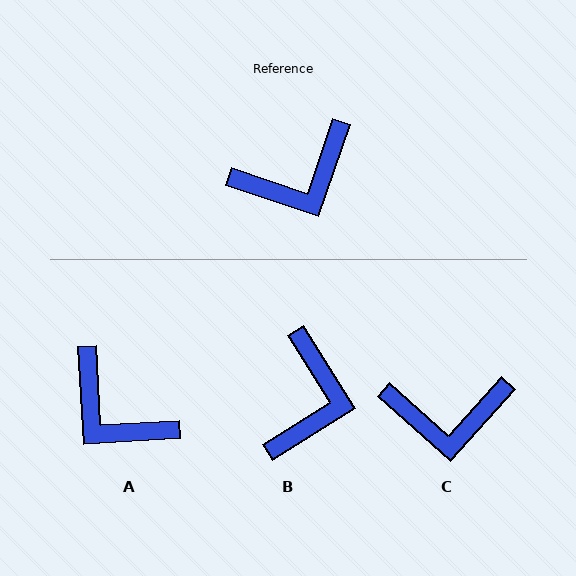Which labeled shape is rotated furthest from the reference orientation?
A, about 68 degrees away.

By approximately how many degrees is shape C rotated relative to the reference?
Approximately 23 degrees clockwise.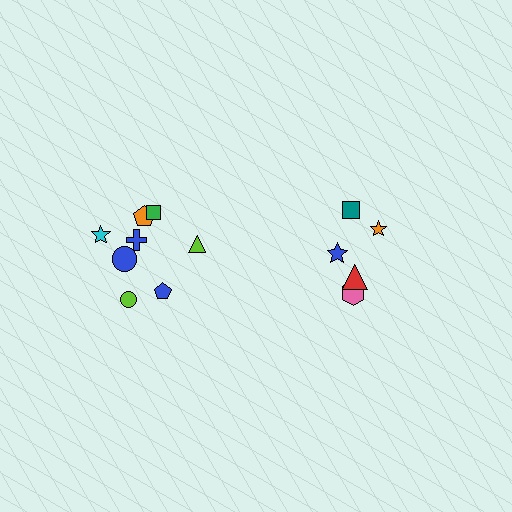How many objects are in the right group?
There are 5 objects.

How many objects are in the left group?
There are 8 objects.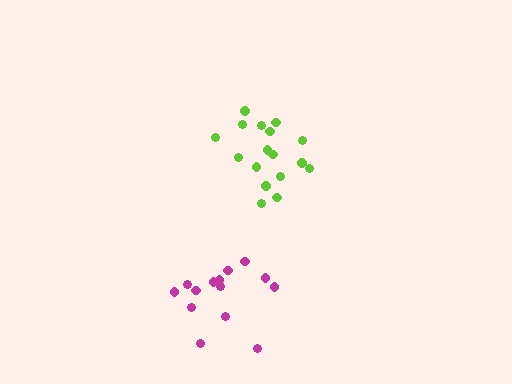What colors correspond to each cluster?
The clusters are colored: lime, magenta.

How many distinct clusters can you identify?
There are 2 distinct clusters.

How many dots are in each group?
Group 1: 17 dots, Group 2: 14 dots (31 total).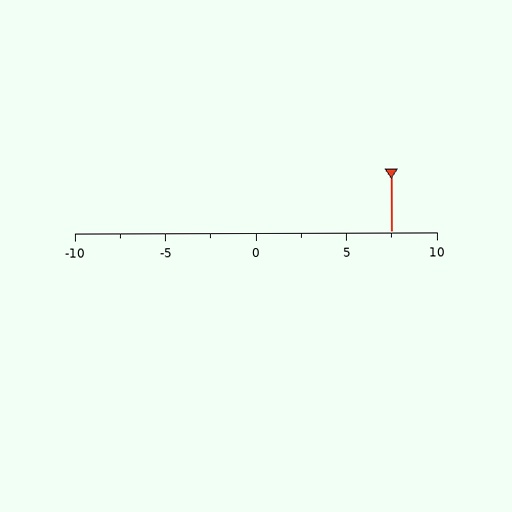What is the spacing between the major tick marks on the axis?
The major ticks are spaced 5 apart.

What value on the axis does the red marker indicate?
The marker indicates approximately 7.5.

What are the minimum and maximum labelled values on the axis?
The axis runs from -10 to 10.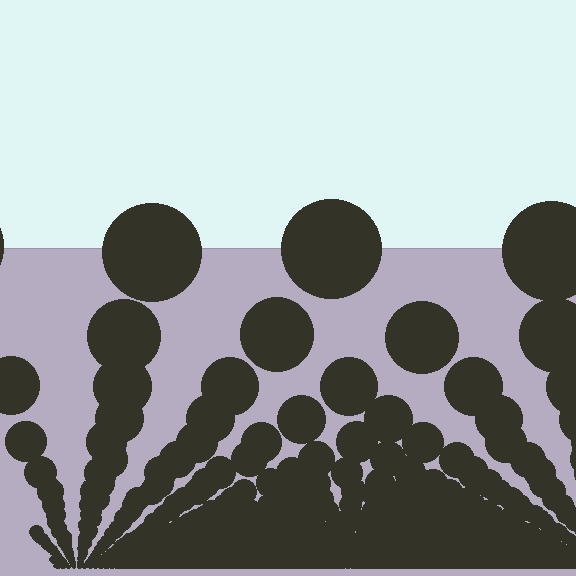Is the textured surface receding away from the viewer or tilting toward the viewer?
The surface appears to tilt toward the viewer. Texture elements get larger and sparser toward the top.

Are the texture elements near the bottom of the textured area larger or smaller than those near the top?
Smaller. The gradient is inverted — elements near the bottom are smaller and denser.